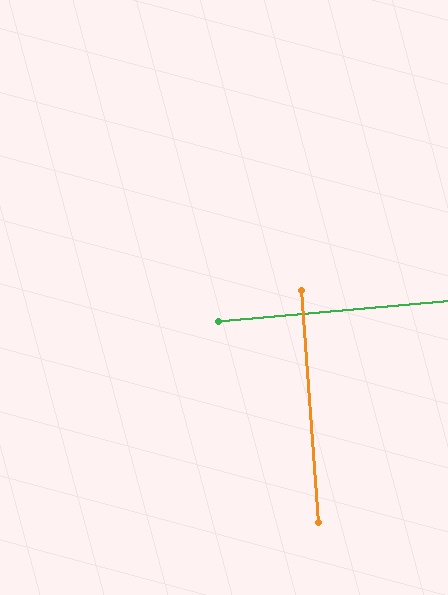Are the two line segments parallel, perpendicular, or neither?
Perpendicular — they meet at approximately 89°.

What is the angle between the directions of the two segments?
Approximately 89 degrees.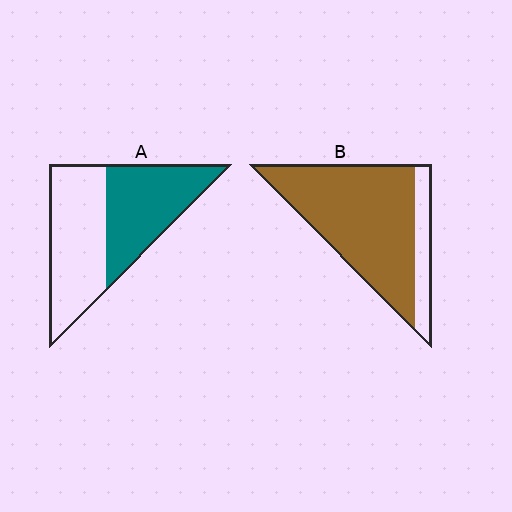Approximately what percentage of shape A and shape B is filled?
A is approximately 45% and B is approximately 80%.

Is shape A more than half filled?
Roughly half.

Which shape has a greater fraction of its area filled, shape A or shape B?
Shape B.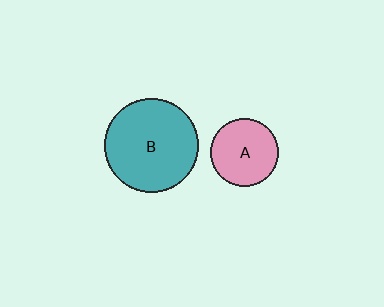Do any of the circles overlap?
No, none of the circles overlap.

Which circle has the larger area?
Circle B (teal).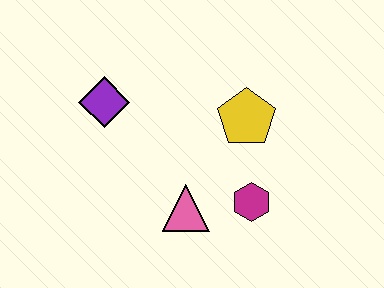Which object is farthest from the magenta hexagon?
The purple diamond is farthest from the magenta hexagon.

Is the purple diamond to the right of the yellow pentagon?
No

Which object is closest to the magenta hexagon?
The pink triangle is closest to the magenta hexagon.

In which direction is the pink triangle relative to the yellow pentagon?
The pink triangle is below the yellow pentagon.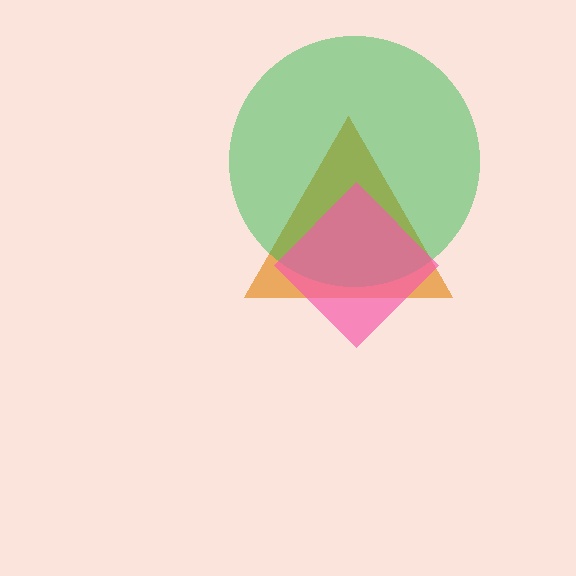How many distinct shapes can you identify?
There are 3 distinct shapes: an orange triangle, a green circle, a pink diamond.